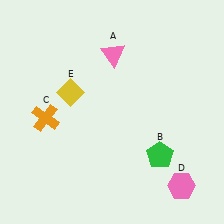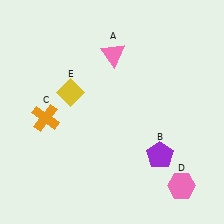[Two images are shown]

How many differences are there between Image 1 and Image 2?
There is 1 difference between the two images.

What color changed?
The pentagon (B) changed from green in Image 1 to purple in Image 2.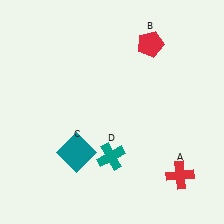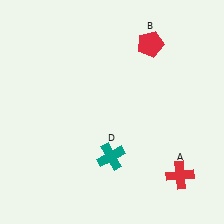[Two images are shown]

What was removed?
The teal square (C) was removed in Image 2.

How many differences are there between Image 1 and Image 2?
There is 1 difference between the two images.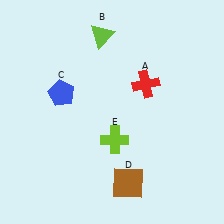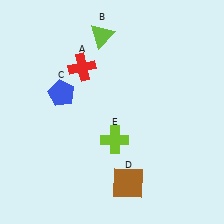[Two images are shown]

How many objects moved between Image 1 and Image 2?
1 object moved between the two images.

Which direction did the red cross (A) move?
The red cross (A) moved left.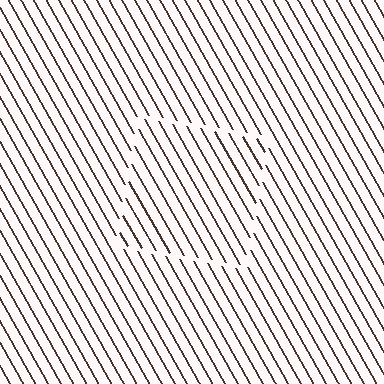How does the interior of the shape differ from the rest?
The interior of the shape contains the same grating, shifted by half a period — the contour is defined by the phase discontinuity where line-ends from the inner and outer gratings abut.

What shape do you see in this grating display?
An illusory square. The interior of the shape contains the same grating, shifted by half a period — the contour is defined by the phase discontinuity where line-ends from the inner and outer gratings abut.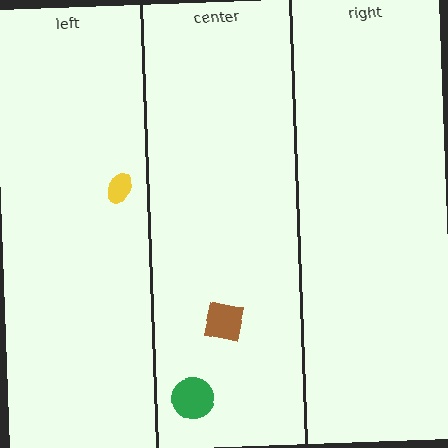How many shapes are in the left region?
1.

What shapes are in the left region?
The yellow ellipse.